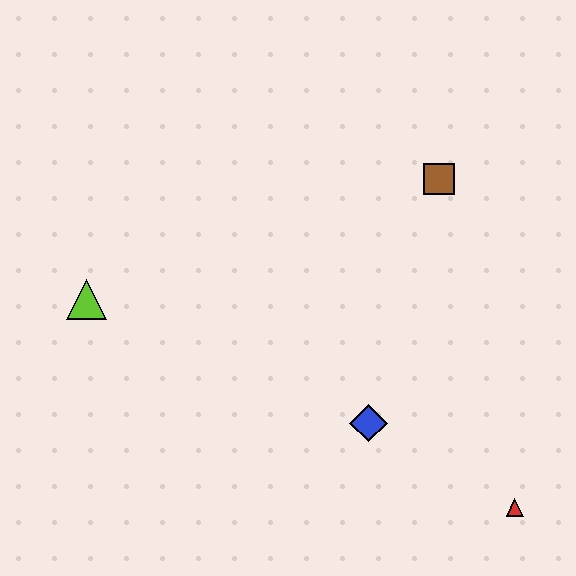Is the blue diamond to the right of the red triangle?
No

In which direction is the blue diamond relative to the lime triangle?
The blue diamond is to the right of the lime triangle.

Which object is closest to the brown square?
The blue diamond is closest to the brown square.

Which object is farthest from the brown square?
The lime triangle is farthest from the brown square.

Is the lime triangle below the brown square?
Yes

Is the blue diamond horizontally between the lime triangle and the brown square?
Yes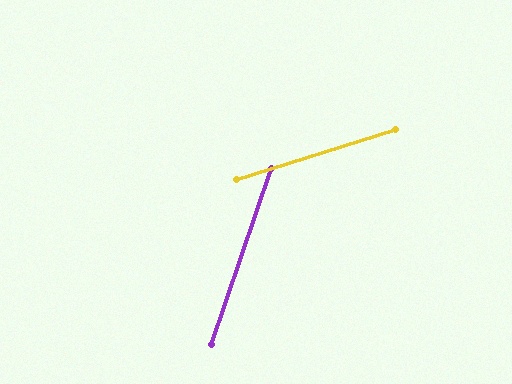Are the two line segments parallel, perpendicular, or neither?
Neither parallel nor perpendicular — they differ by about 54°.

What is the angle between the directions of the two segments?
Approximately 54 degrees.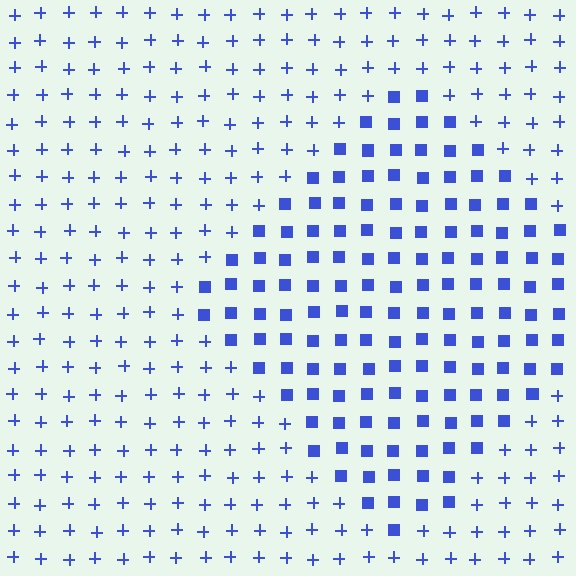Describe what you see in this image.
The image is filled with small blue elements arranged in a uniform grid. A diamond-shaped region contains squares, while the surrounding area contains plus signs. The boundary is defined purely by the change in element shape.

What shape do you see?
I see a diamond.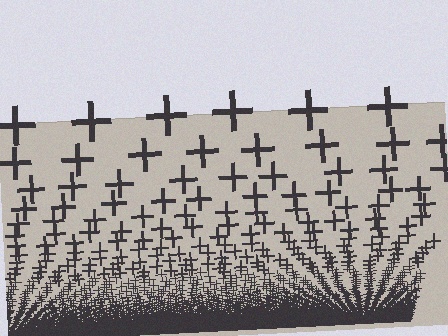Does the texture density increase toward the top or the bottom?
Density increases toward the bottom.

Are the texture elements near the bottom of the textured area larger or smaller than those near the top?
Smaller. The gradient is inverted — elements near the bottom are smaller and denser.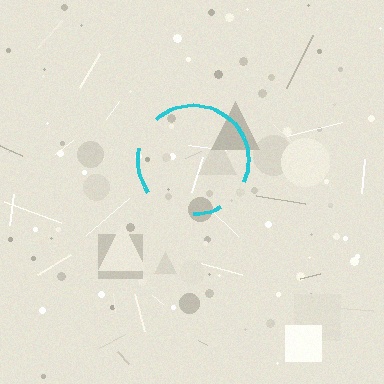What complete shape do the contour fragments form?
The contour fragments form a circle.